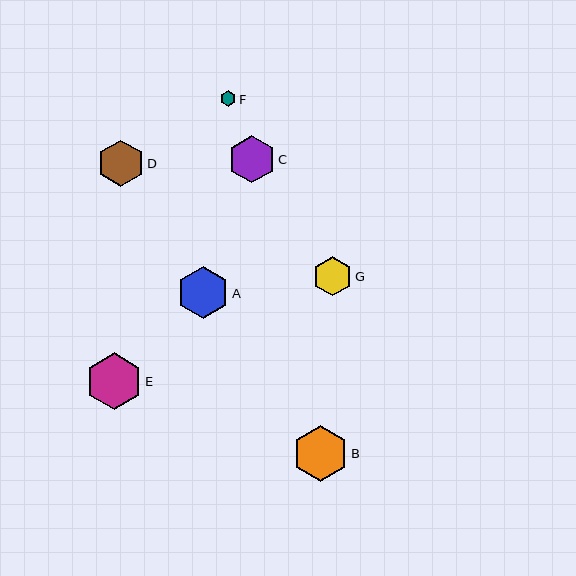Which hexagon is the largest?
Hexagon E is the largest with a size of approximately 57 pixels.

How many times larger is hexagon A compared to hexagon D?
Hexagon A is approximately 1.1 times the size of hexagon D.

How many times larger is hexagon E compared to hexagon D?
Hexagon E is approximately 1.2 times the size of hexagon D.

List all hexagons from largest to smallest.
From largest to smallest: E, B, A, C, D, G, F.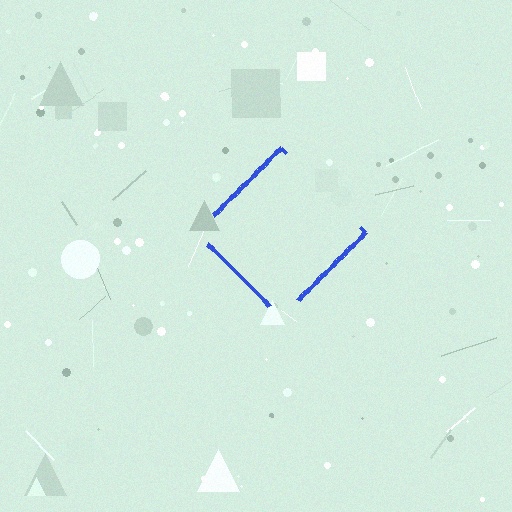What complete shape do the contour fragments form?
The contour fragments form a diamond.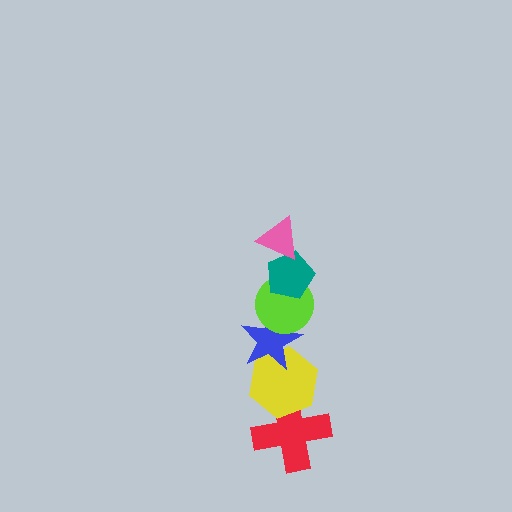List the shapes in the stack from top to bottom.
From top to bottom: the pink triangle, the teal pentagon, the lime circle, the blue star, the yellow hexagon, the red cross.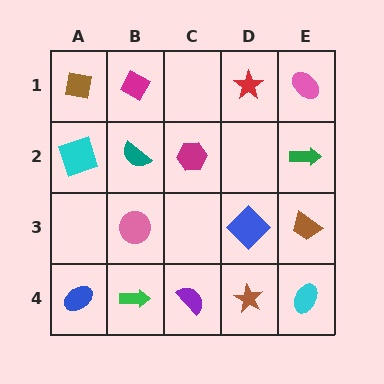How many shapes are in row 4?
5 shapes.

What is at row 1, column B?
A magenta diamond.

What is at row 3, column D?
A blue diamond.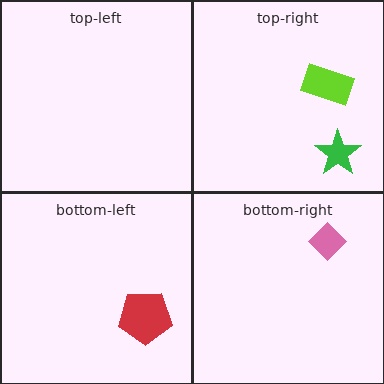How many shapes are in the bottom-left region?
1.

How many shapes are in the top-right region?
2.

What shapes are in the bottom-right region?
The pink diamond.